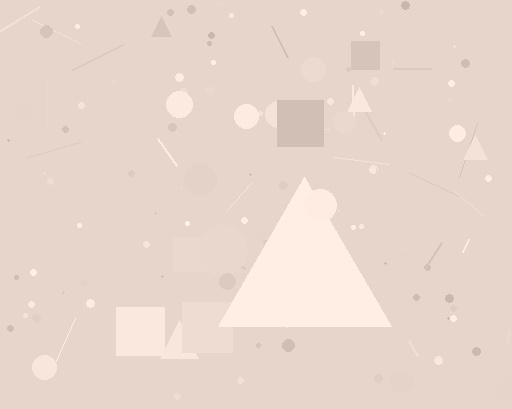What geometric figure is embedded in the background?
A triangle is embedded in the background.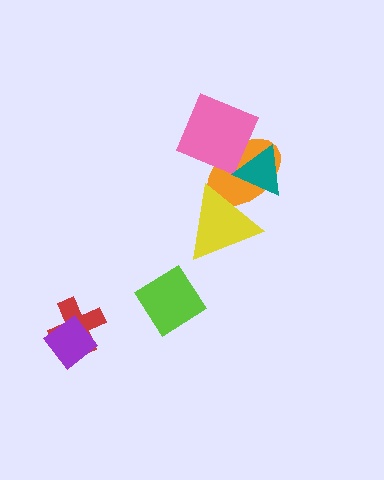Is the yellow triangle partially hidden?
No, no other shape covers it.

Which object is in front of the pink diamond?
The teal triangle is in front of the pink diamond.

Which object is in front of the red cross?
The purple diamond is in front of the red cross.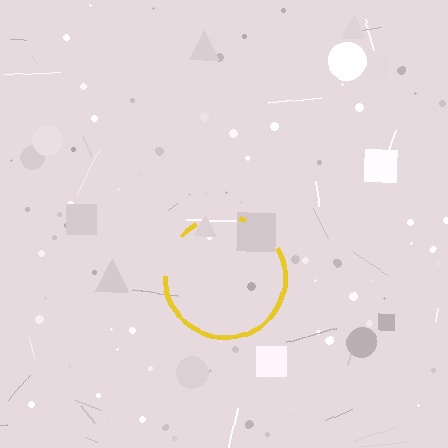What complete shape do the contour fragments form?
The contour fragments form a circle.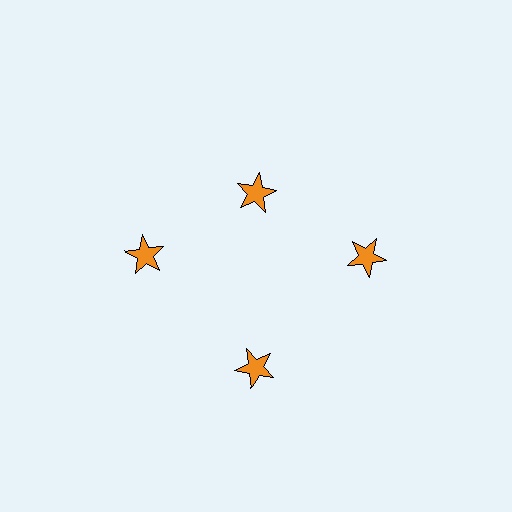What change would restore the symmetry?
The symmetry would be restored by moving it outward, back onto the ring so that all 4 stars sit at equal angles and equal distance from the center.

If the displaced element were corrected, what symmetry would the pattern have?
It would have 4-fold rotational symmetry — the pattern would map onto itself every 90 degrees.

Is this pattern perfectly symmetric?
No. The 4 orange stars are arranged in a ring, but one element near the 12 o'clock position is pulled inward toward the center, breaking the 4-fold rotational symmetry.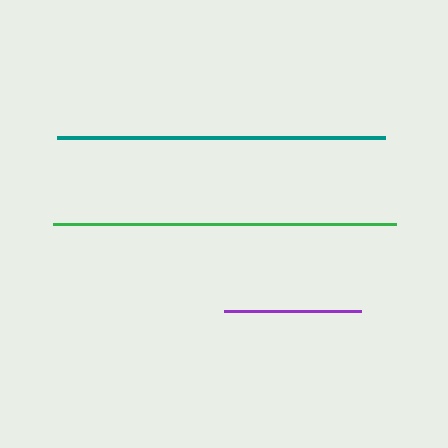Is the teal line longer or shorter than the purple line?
The teal line is longer than the purple line.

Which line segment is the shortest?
The purple line is the shortest at approximately 137 pixels.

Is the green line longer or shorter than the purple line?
The green line is longer than the purple line.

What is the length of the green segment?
The green segment is approximately 343 pixels long.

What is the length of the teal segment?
The teal segment is approximately 328 pixels long.